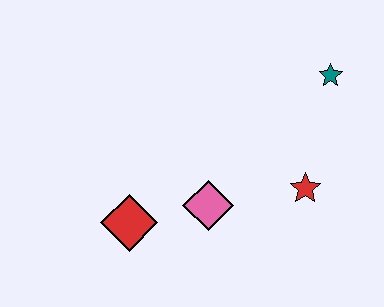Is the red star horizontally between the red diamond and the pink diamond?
No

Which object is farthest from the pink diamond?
The teal star is farthest from the pink diamond.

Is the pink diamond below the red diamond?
No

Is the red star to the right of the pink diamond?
Yes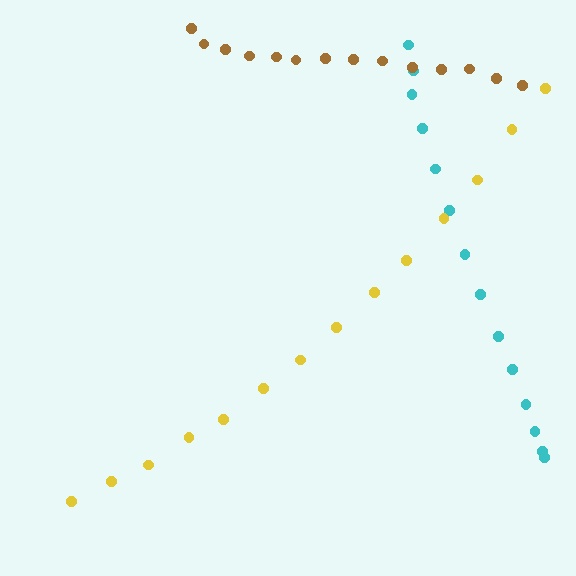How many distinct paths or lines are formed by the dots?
There are 3 distinct paths.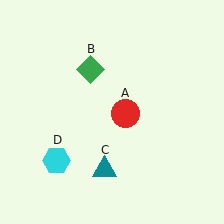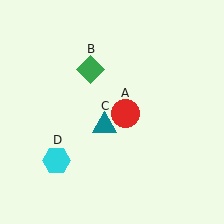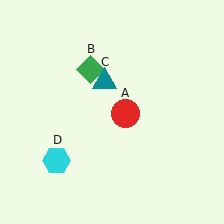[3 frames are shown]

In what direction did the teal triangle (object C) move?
The teal triangle (object C) moved up.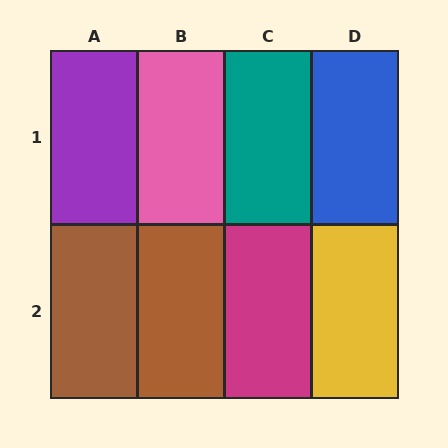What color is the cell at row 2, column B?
Brown.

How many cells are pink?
1 cell is pink.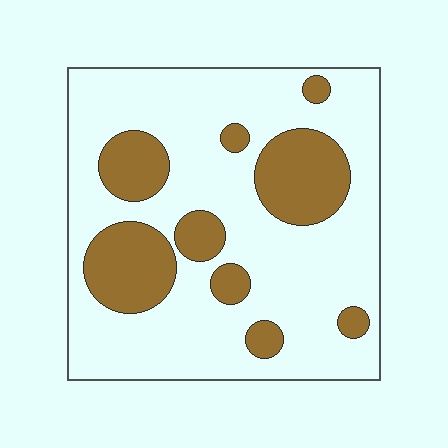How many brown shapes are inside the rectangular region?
9.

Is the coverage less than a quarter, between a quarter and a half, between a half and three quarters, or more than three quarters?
Between a quarter and a half.